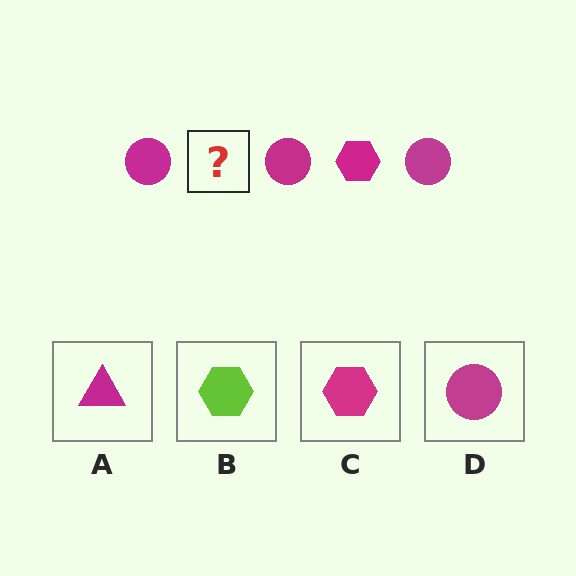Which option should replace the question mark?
Option C.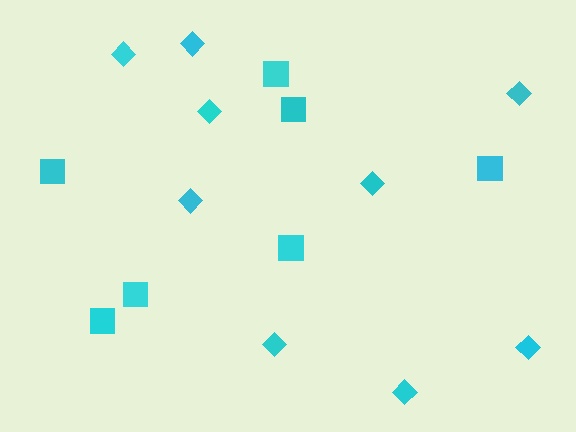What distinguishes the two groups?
There are 2 groups: one group of diamonds (9) and one group of squares (7).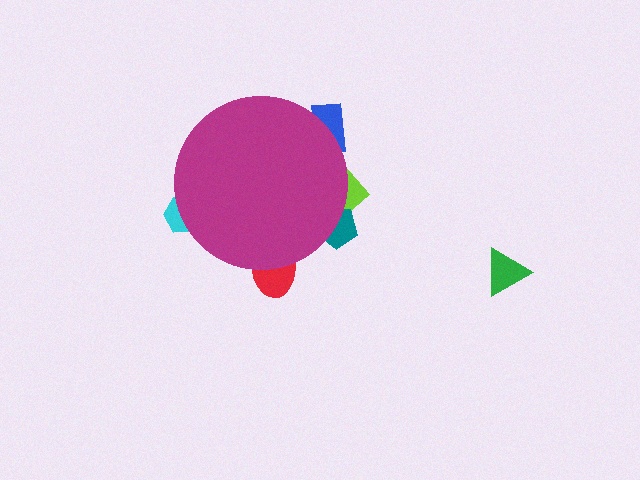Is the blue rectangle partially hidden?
Yes, the blue rectangle is partially hidden behind the magenta circle.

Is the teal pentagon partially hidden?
Yes, the teal pentagon is partially hidden behind the magenta circle.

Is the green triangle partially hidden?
No, the green triangle is fully visible.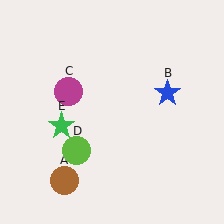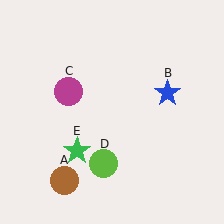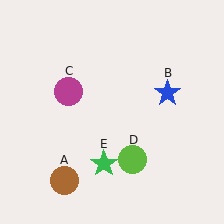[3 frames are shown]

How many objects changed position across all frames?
2 objects changed position: lime circle (object D), green star (object E).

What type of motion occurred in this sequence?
The lime circle (object D), green star (object E) rotated counterclockwise around the center of the scene.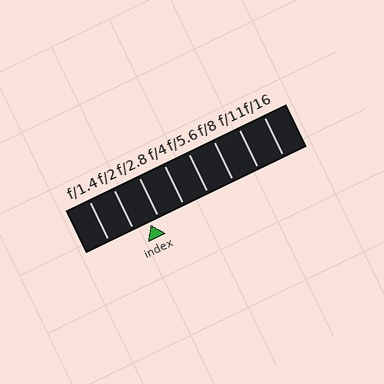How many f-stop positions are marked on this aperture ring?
There are 8 f-stop positions marked.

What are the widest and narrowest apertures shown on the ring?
The widest aperture shown is f/1.4 and the narrowest is f/16.